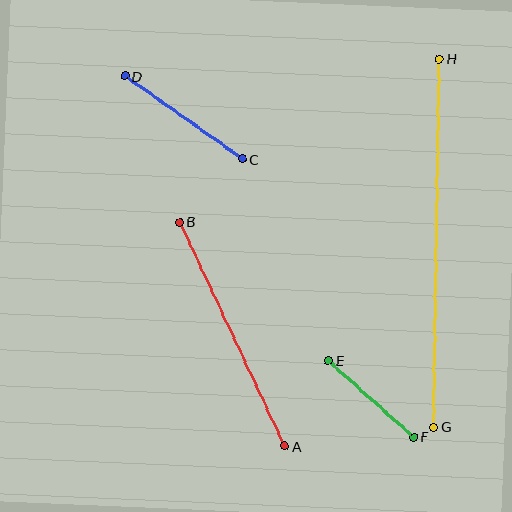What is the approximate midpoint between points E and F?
The midpoint is at approximately (371, 399) pixels.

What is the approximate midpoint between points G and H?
The midpoint is at approximately (437, 243) pixels.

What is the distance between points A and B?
The distance is approximately 248 pixels.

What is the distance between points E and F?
The distance is approximately 115 pixels.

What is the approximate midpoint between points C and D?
The midpoint is at approximately (184, 118) pixels.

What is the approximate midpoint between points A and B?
The midpoint is at approximately (232, 334) pixels.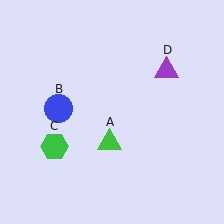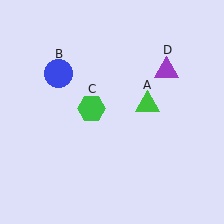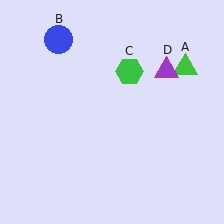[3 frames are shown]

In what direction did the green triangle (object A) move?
The green triangle (object A) moved up and to the right.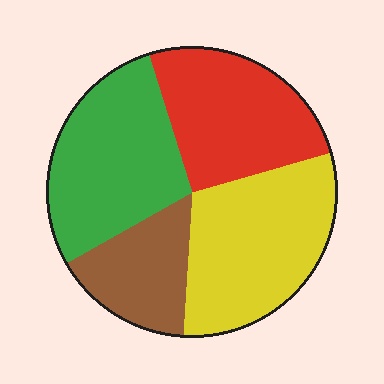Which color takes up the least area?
Brown, at roughly 15%.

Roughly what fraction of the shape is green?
Green takes up about one quarter (1/4) of the shape.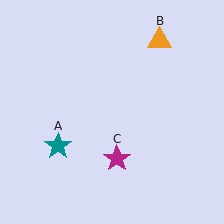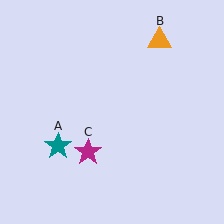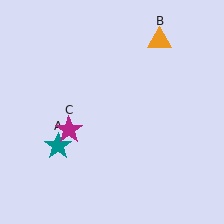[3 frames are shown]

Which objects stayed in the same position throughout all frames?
Teal star (object A) and orange triangle (object B) remained stationary.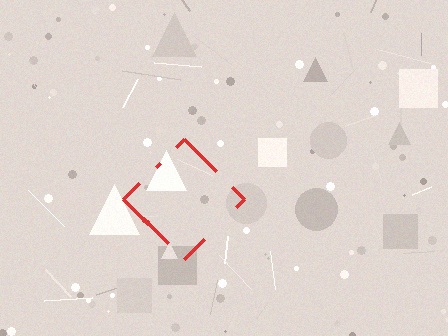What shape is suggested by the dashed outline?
The dashed outline suggests a diamond.